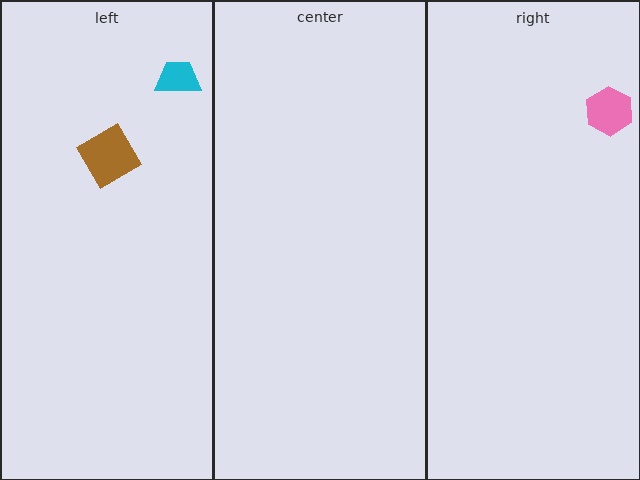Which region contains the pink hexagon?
The right region.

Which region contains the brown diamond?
The left region.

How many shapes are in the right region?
1.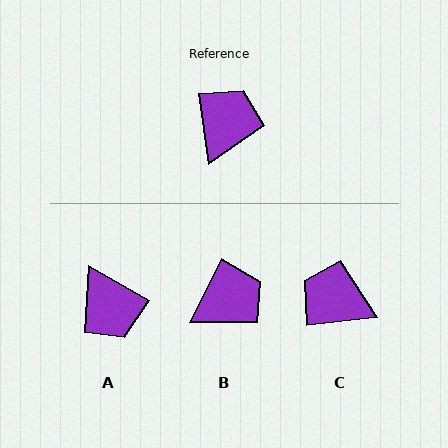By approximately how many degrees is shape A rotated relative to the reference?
Approximately 128 degrees clockwise.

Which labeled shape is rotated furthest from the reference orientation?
A, about 128 degrees away.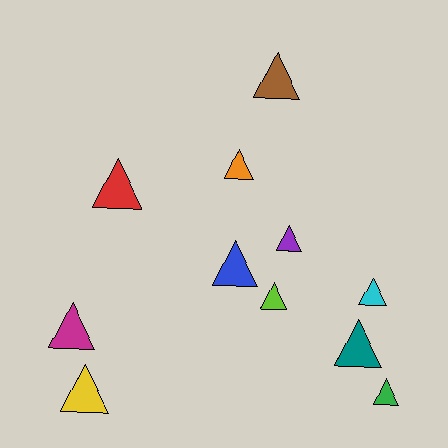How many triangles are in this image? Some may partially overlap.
There are 11 triangles.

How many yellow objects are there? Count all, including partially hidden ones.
There is 1 yellow object.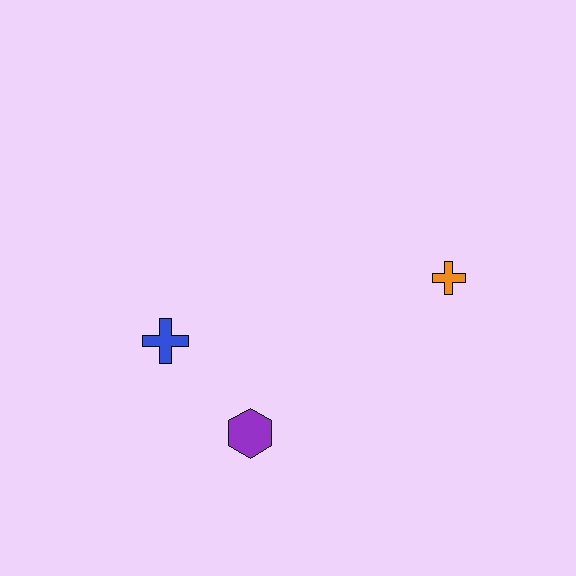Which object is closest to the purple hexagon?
The blue cross is closest to the purple hexagon.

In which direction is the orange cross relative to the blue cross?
The orange cross is to the right of the blue cross.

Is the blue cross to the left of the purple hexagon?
Yes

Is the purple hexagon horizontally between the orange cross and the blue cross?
Yes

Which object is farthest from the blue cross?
The orange cross is farthest from the blue cross.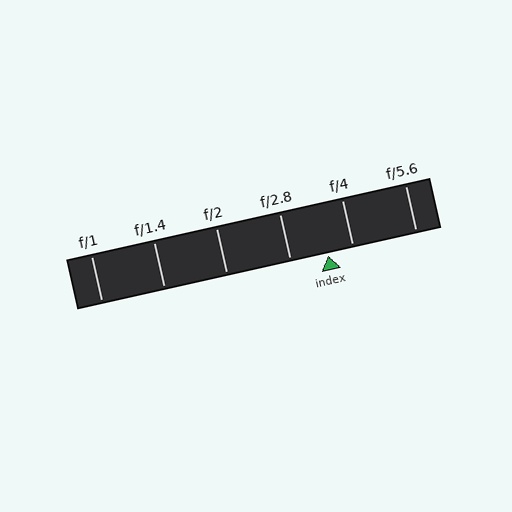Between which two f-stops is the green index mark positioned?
The index mark is between f/2.8 and f/4.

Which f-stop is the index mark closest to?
The index mark is closest to f/4.